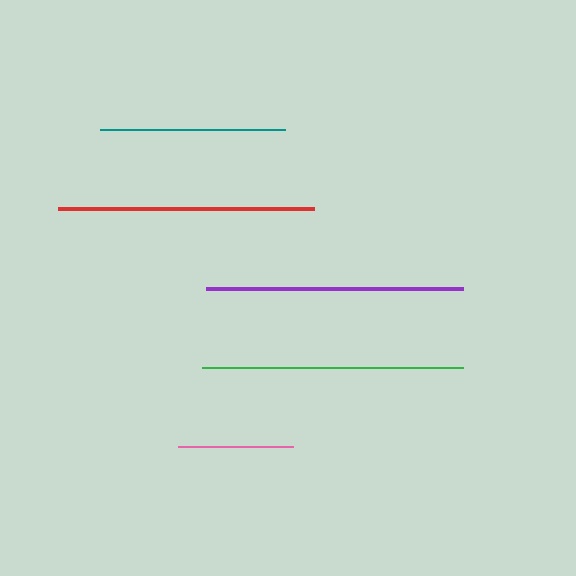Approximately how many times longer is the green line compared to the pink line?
The green line is approximately 2.3 times the length of the pink line.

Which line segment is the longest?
The green line is the longest at approximately 261 pixels.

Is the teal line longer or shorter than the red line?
The red line is longer than the teal line.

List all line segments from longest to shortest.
From longest to shortest: green, purple, red, teal, pink.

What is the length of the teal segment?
The teal segment is approximately 185 pixels long.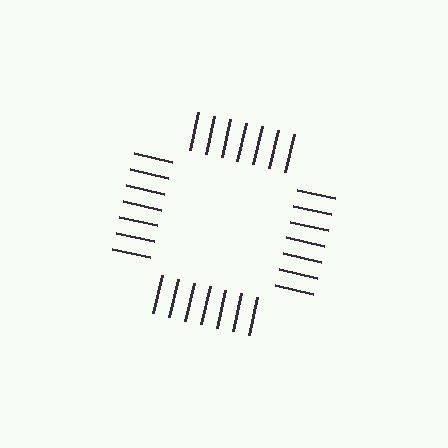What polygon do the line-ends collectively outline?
An illusory square — the line segments terminate on its edges but no continuous stroke is drawn.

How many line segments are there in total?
28 — 7 along each of the 4 edges.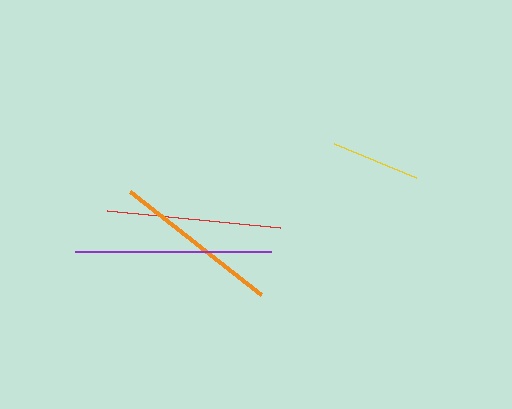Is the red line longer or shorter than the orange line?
The red line is longer than the orange line.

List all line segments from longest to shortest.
From longest to shortest: purple, red, orange, yellow.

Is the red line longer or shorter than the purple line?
The purple line is longer than the red line.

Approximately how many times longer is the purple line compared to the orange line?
The purple line is approximately 1.2 times the length of the orange line.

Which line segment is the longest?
The purple line is the longest at approximately 196 pixels.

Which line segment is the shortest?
The yellow line is the shortest at approximately 88 pixels.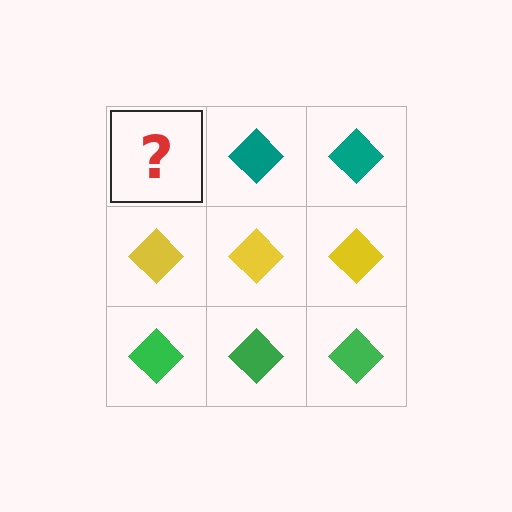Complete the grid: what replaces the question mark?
The question mark should be replaced with a teal diamond.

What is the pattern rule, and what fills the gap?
The rule is that each row has a consistent color. The gap should be filled with a teal diamond.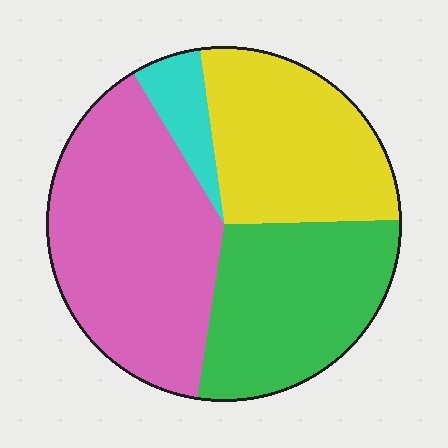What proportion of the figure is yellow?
Yellow takes up about one quarter (1/4) of the figure.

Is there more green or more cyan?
Green.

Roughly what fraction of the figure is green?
Green covers about 30% of the figure.